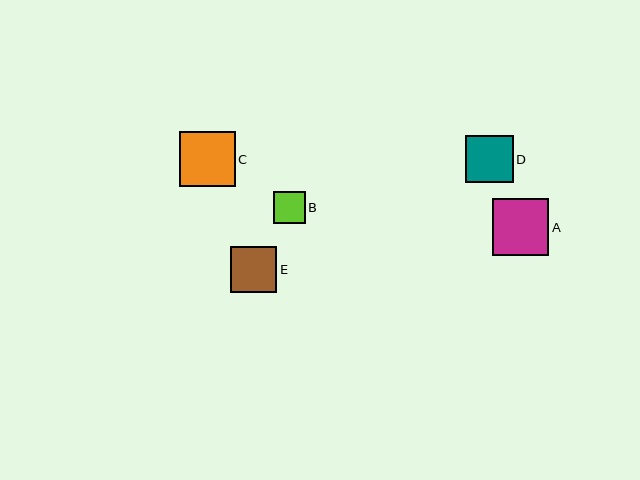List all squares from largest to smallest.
From largest to smallest: A, C, D, E, B.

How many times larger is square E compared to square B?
Square E is approximately 1.5 times the size of square B.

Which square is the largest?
Square A is the largest with a size of approximately 56 pixels.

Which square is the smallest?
Square B is the smallest with a size of approximately 32 pixels.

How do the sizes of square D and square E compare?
Square D and square E are approximately the same size.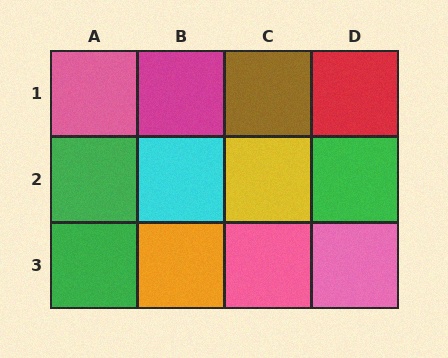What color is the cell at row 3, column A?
Green.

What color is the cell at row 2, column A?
Green.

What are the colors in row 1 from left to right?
Pink, magenta, brown, red.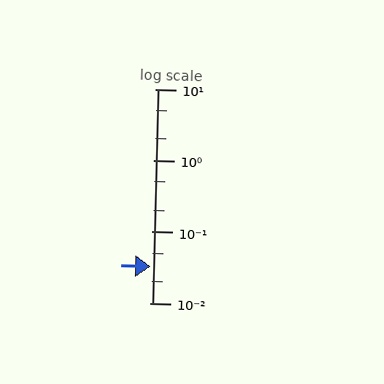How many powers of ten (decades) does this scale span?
The scale spans 3 decades, from 0.01 to 10.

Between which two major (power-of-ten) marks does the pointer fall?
The pointer is between 0.01 and 0.1.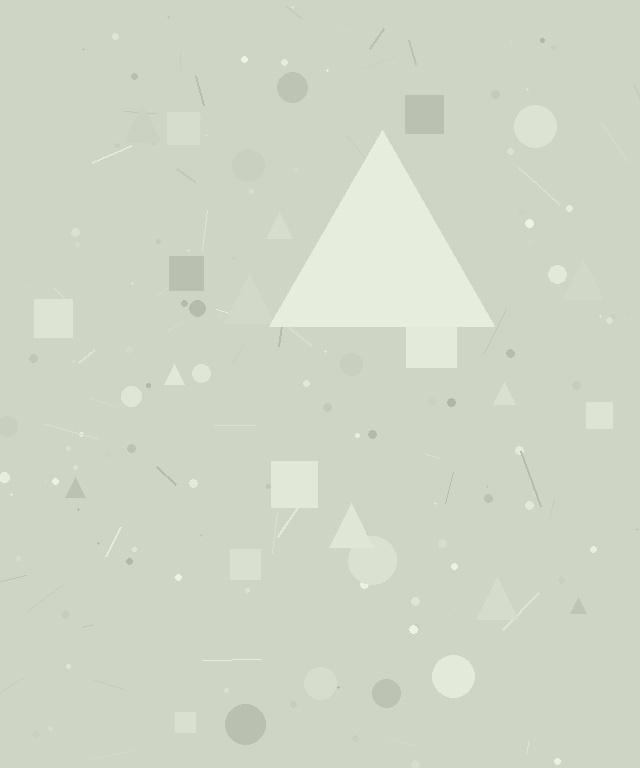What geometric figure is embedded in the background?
A triangle is embedded in the background.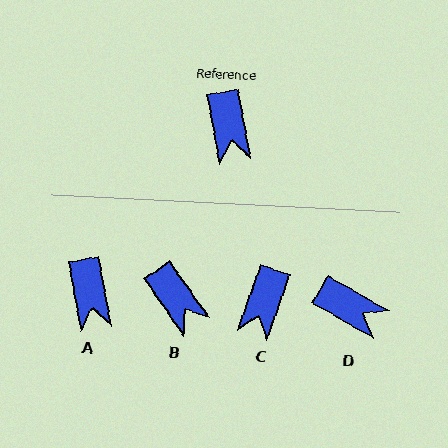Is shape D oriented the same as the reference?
No, it is off by about 50 degrees.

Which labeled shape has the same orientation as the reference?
A.